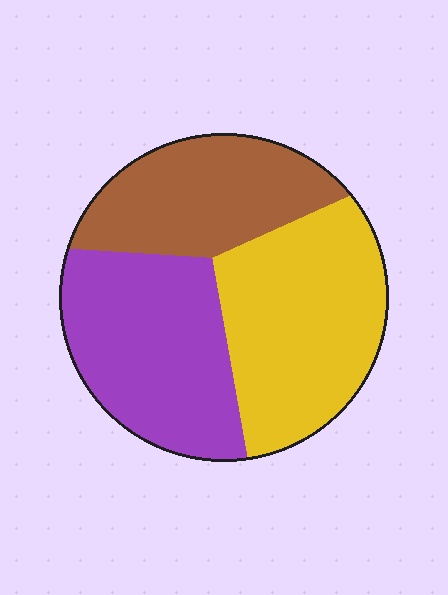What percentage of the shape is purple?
Purple takes up about one third (1/3) of the shape.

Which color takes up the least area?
Brown, at roughly 25%.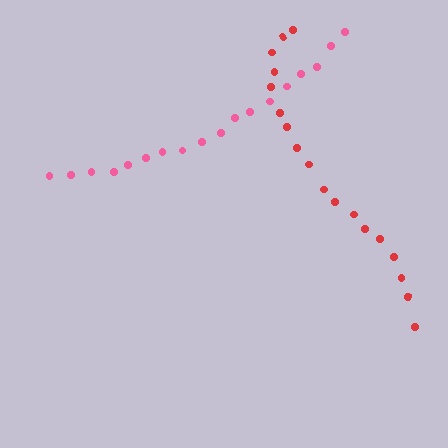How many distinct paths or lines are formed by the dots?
There are 2 distinct paths.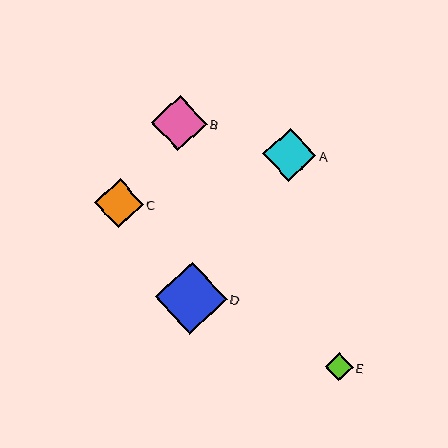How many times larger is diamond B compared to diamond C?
Diamond B is approximately 1.1 times the size of diamond C.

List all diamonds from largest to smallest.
From largest to smallest: D, B, A, C, E.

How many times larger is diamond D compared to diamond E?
Diamond D is approximately 2.6 times the size of diamond E.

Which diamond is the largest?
Diamond D is the largest with a size of approximately 72 pixels.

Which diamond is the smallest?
Diamond E is the smallest with a size of approximately 28 pixels.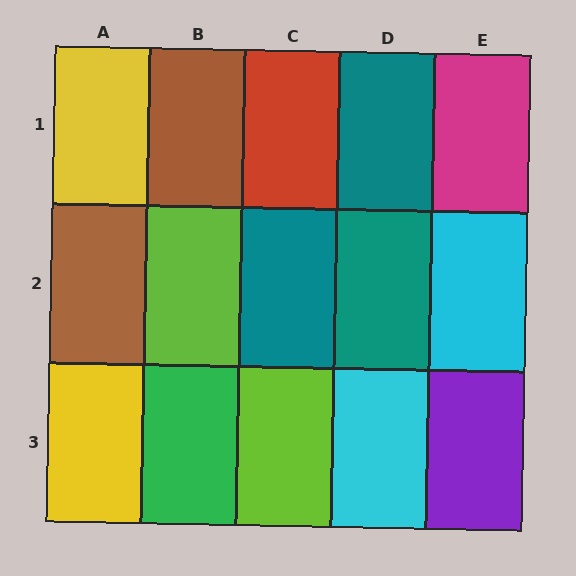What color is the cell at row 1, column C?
Red.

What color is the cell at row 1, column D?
Teal.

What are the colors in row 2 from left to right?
Brown, lime, teal, teal, cyan.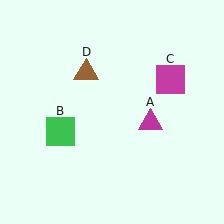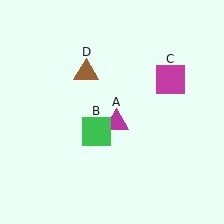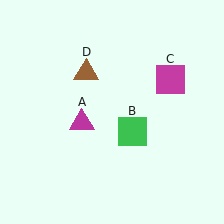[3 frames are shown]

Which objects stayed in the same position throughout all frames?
Magenta square (object C) and brown triangle (object D) remained stationary.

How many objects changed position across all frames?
2 objects changed position: magenta triangle (object A), green square (object B).